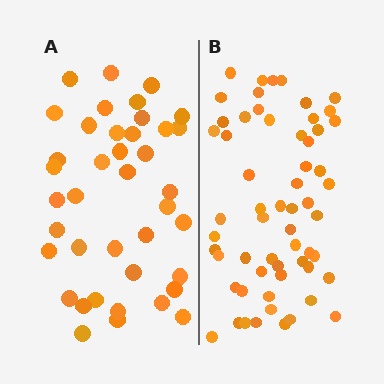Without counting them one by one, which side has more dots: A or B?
Region B (the right region) has more dots.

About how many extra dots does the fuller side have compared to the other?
Region B has approximately 20 more dots than region A.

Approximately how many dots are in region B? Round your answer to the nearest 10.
About 60 dots. (The exact count is 59, which rounds to 60.)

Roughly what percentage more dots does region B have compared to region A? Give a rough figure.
About 50% more.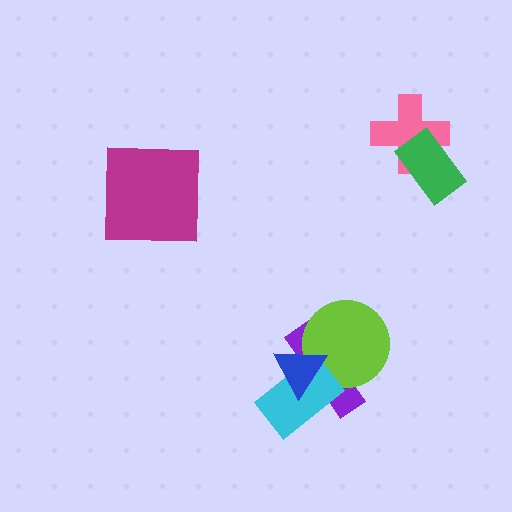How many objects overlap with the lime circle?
3 objects overlap with the lime circle.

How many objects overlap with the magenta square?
0 objects overlap with the magenta square.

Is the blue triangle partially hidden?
No, no other shape covers it.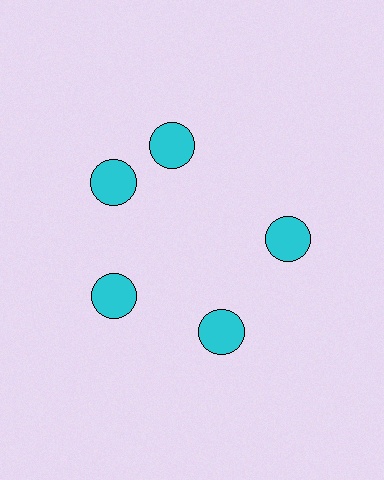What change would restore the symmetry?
The symmetry would be restored by rotating it back into even spacing with its neighbors so that all 5 circles sit at equal angles and equal distance from the center.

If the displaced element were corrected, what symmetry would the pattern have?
It would have 5-fold rotational symmetry — the pattern would map onto itself every 72 degrees.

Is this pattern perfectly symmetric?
No. The 5 cyan circles are arranged in a ring, but one element near the 1 o'clock position is rotated out of alignment along the ring, breaking the 5-fold rotational symmetry.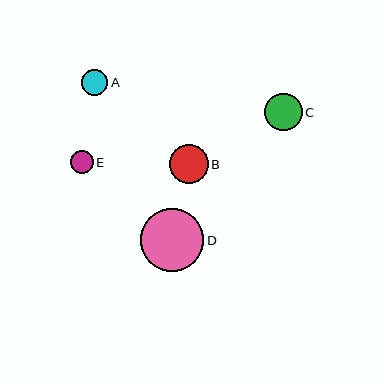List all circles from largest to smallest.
From largest to smallest: D, B, C, A, E.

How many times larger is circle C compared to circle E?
Circle C is approximately 1.6 times the size of circle E.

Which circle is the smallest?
Circle E is the smallest with a size of approximately 23 pixels.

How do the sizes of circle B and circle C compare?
Circle B and circle C are approximately the same size.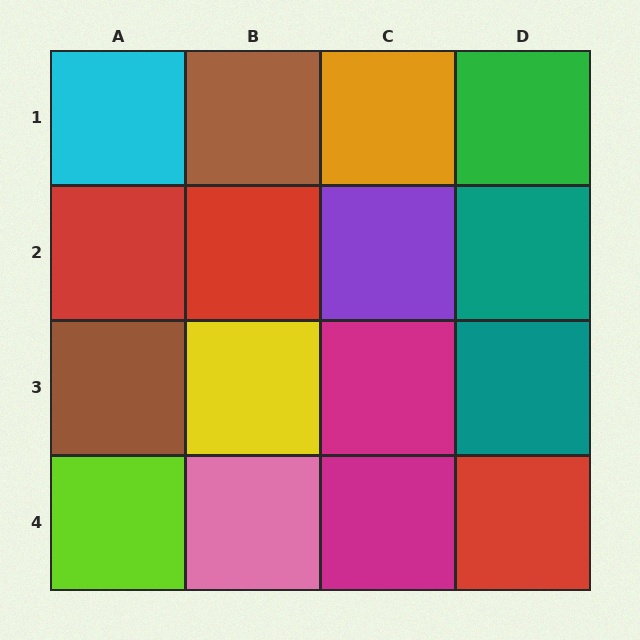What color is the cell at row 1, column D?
Green.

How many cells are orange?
1 cell is orange.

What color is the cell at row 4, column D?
Red.